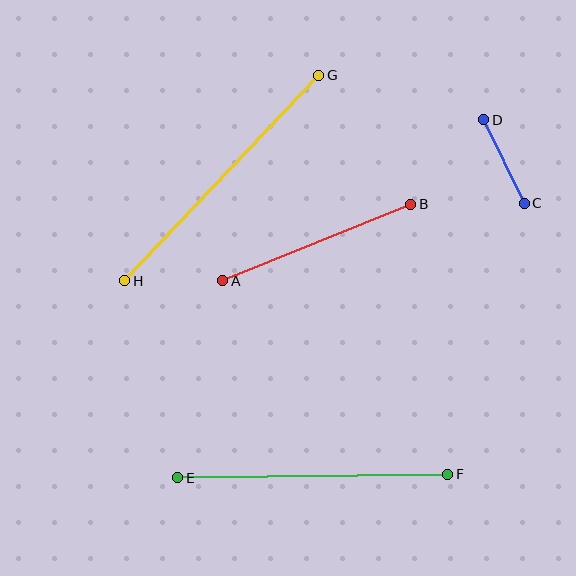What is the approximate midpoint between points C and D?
The midpoint is at approximately (504, 162) pixels.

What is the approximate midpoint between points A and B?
The midpoint is at approximately (317, 242) pixels.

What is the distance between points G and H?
The distance is approximately 283 pixels.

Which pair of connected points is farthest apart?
Points G and H are farthest apart.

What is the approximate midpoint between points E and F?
The midpoint is at approximately (313, 476) pixels.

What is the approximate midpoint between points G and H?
The midpoint is at approximately (222, 178) pixels.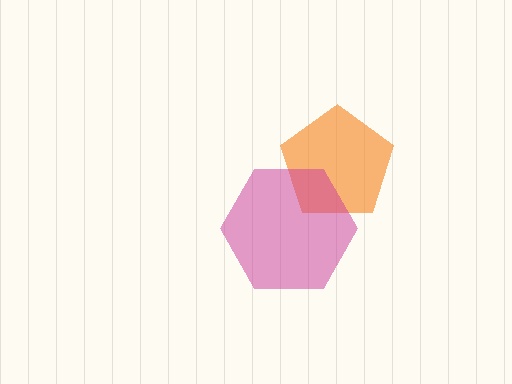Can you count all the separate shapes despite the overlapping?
Yes, there are 2 separate shapes.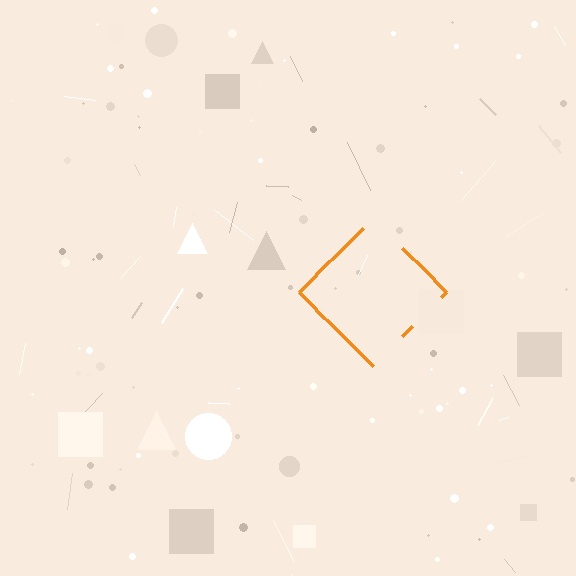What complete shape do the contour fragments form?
The contour fragments form a diamond.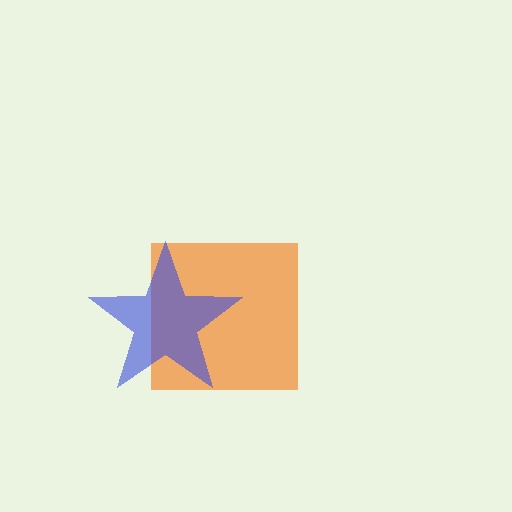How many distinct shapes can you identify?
There are 2 distinct shapes: an orange square, a blue star.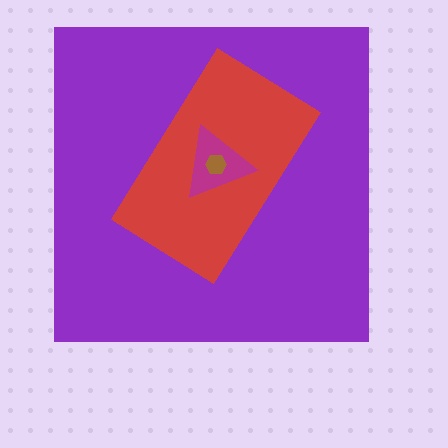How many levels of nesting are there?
4.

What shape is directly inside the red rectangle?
The magenta triangle.